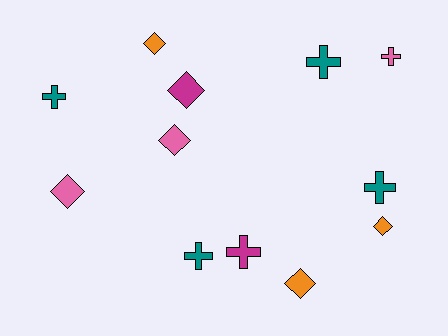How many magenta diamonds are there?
There is 1 magenta diamond.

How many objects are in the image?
There are 12 objects.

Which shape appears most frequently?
Cross, with 6 objects.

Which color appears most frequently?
Teal, with 4 objects.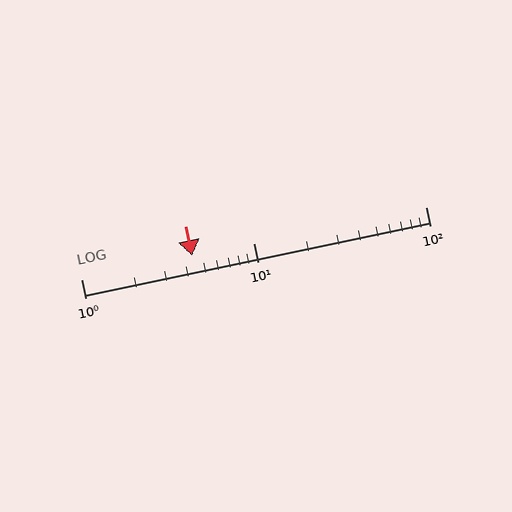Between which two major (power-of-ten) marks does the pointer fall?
The pointer is between 1 and 10.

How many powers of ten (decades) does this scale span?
The scale spans 2 decades, from 1 to 100.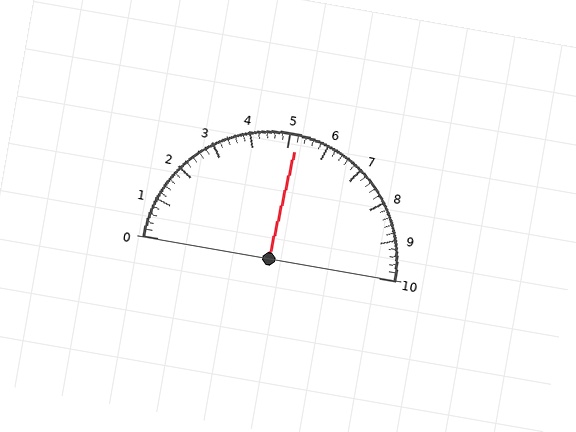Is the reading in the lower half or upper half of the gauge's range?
The reading is in the upper half of the range (0 to 10).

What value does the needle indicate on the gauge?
The needle indicates approximately 5.2.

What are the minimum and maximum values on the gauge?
The gauge ranges from 0 to 10.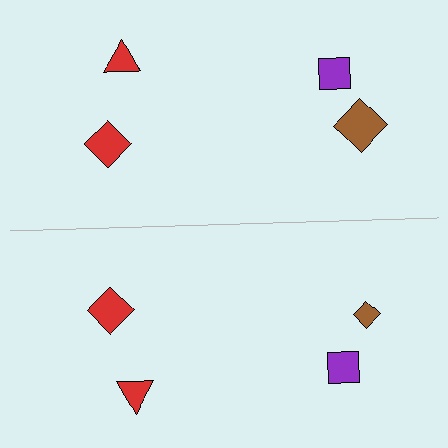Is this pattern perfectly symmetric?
No, the pattern is not perfectly symmetric. The brown diamond on the bottom side has a different size than its mirror counterpart.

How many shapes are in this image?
There are 8 shapes in this image.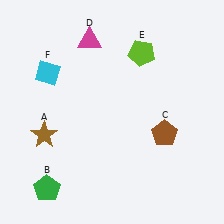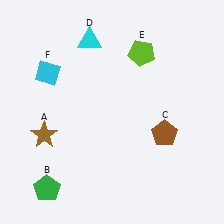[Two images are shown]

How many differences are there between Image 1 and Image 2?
There is 1 difference between the two images.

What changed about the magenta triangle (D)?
In Image 1, D is magenta. In Image 2, it changed to cyan.